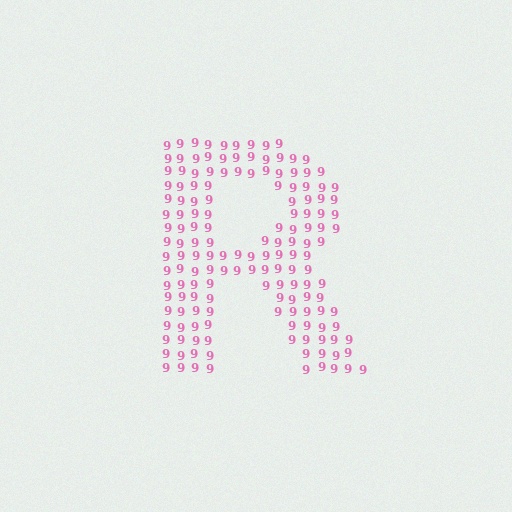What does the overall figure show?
The overall figure shows the letter R.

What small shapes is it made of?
It is made of small digit 9's.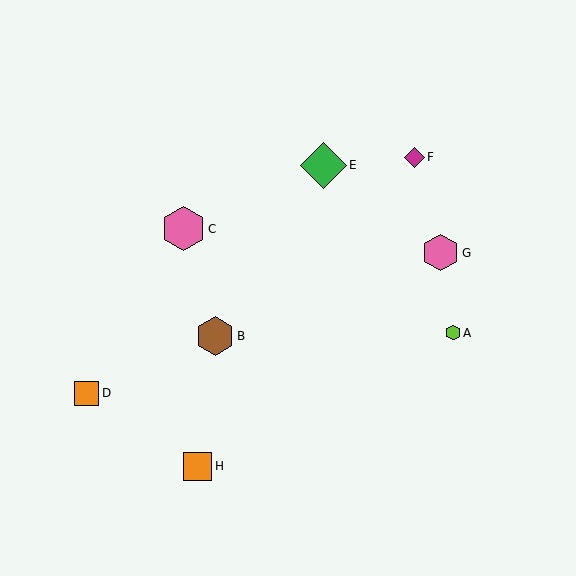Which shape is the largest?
The green diamond (labeled E) is the largest.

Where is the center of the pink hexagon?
The center of the pink hexagon is at (441, 253).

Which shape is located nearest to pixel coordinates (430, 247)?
The pink hexagon (labeled G) at (441, 253) is nearest to that location.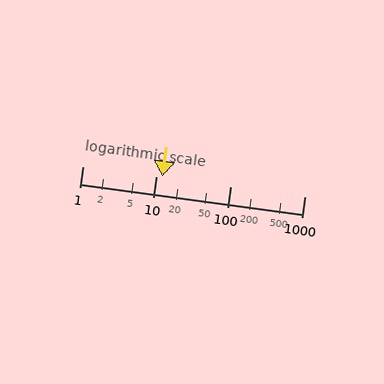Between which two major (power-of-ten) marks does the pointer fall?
The pointer is between 10 and 100.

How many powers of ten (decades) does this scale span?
The scale spans 3 decades, from 1 to 1000.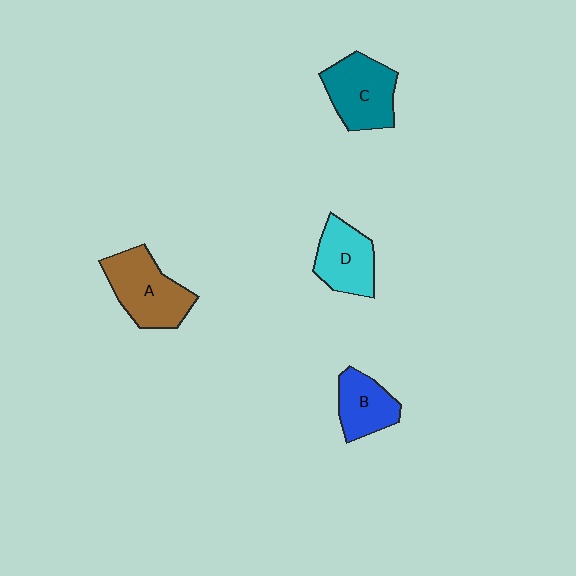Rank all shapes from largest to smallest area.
From largest to smallest: A (brown), C (teal), D (cyan), B (blue).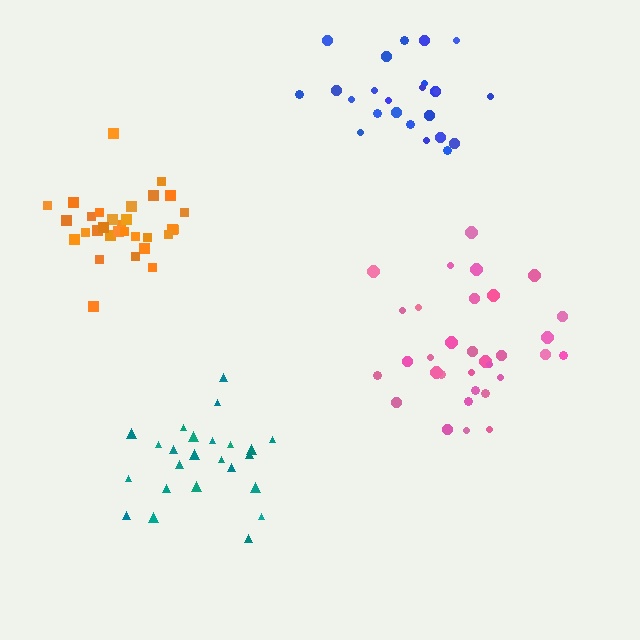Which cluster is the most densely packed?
Orange.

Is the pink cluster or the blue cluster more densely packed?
Pink.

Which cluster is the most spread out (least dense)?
Blue.